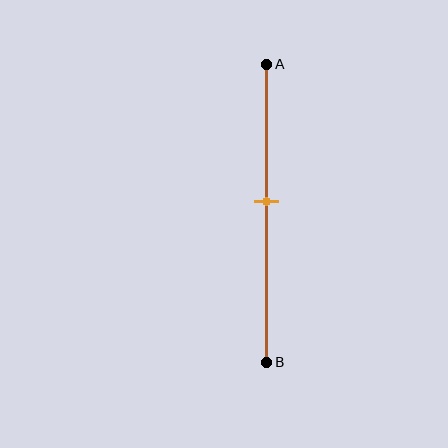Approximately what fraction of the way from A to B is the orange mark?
The orange mark is approximately 45% of the way from A to B.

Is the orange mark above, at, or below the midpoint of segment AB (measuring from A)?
The orange mark is above the midpoint of segment AB.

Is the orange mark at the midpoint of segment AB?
No, the mark is at about 45% from A, not at the 50% midpoint.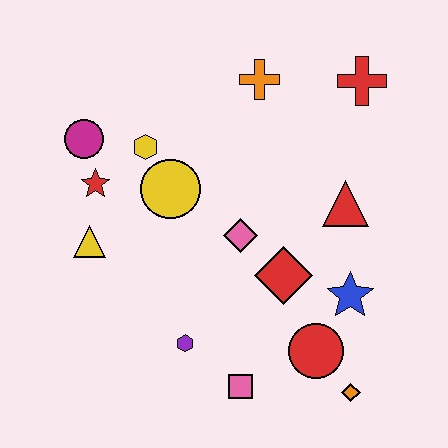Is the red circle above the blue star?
No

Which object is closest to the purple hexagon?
The pink square is closest to the purple hexagon.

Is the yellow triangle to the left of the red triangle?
Yes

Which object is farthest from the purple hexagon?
The red cross is farthest from the purple hexagon.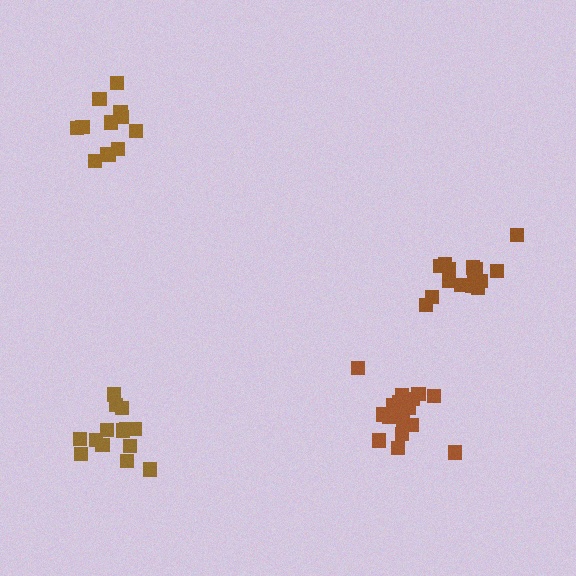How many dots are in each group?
Group 1: 14 dots, Group 2: 18 dots, Group 3: 16 dots, Group 4: 13 dots (61 total).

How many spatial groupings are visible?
There are 4 spatial groupings.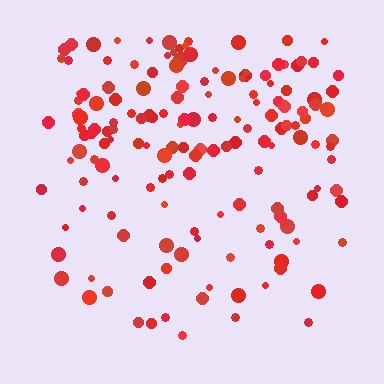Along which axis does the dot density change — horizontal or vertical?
Vertical.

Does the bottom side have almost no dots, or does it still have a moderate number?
Still a moderate number, just noticeably fewer than the top.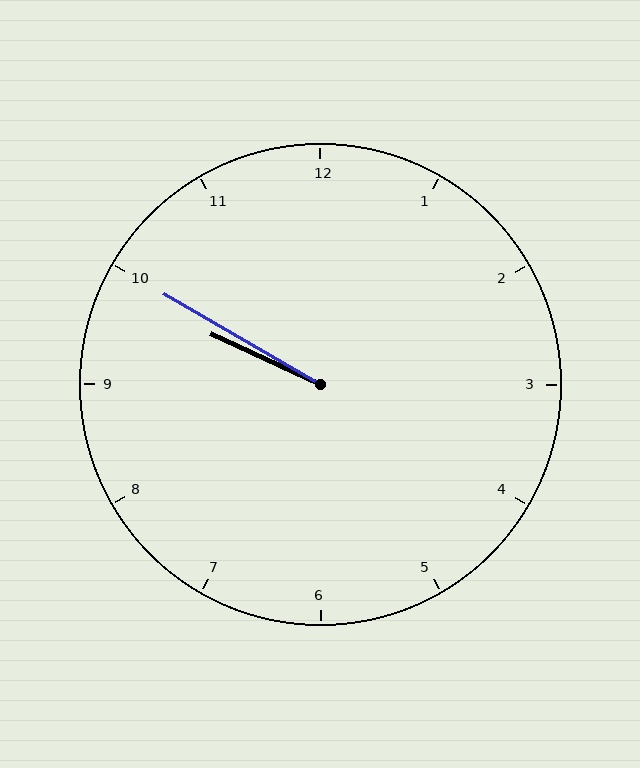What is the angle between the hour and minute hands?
Approximately 5 degrees.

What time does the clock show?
9:50.